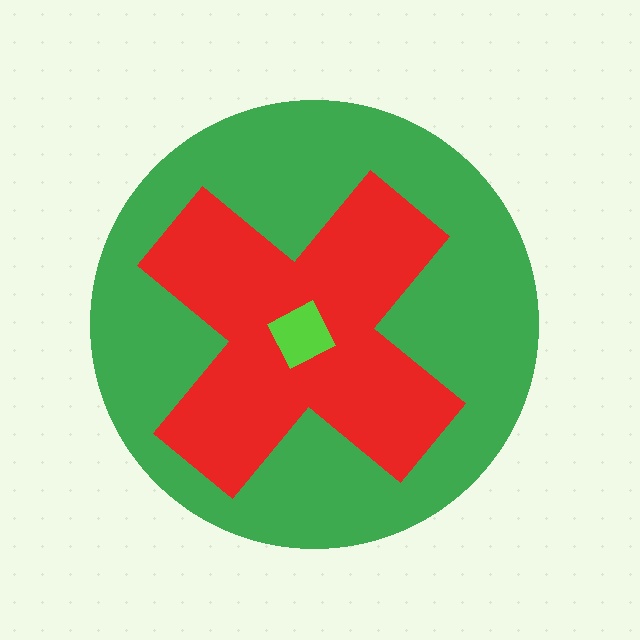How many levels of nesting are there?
3.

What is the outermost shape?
The green circle.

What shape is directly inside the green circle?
The red cross.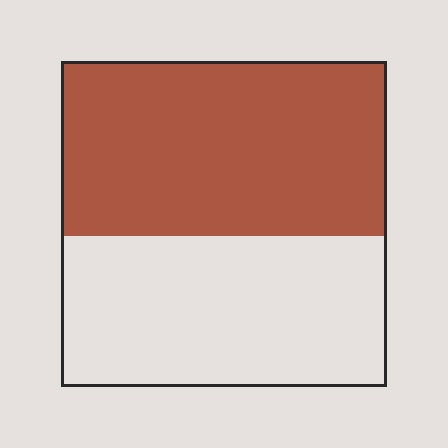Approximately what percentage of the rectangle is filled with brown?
Approximately 55%.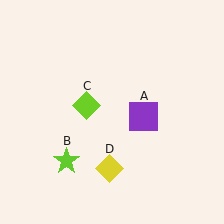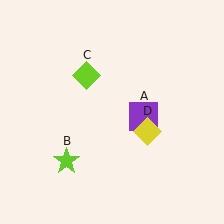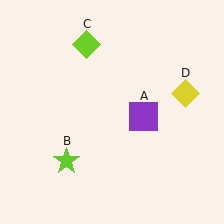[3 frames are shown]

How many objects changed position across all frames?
2 objects changed position: lime diamond (object C), yellow diamond (object D).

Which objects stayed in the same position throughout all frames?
Purple square (object A) and lime star (object B) remained stationary.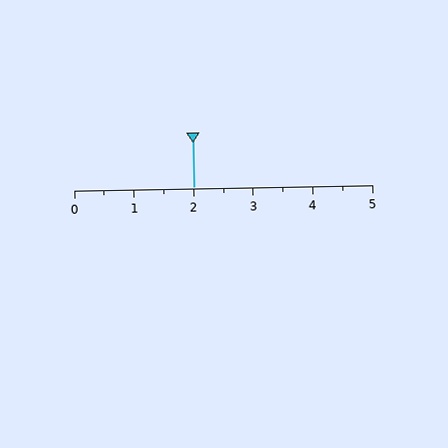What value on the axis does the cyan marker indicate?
The marker indicates approximately 2.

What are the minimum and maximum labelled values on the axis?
The axis runs from 0 to 5.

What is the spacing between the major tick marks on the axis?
The major ticks are spaced 1 apart.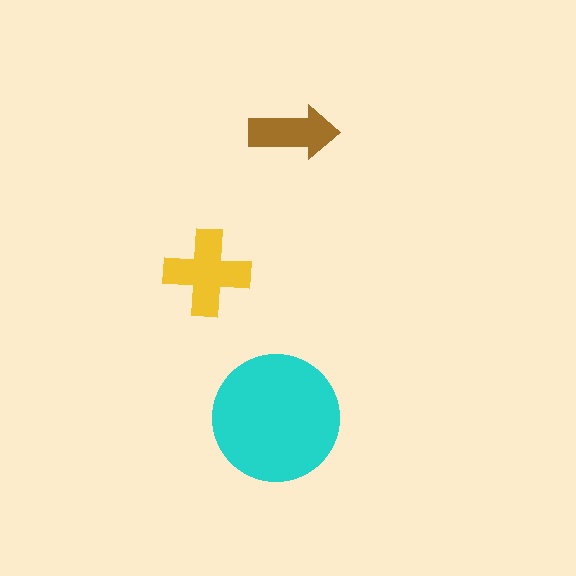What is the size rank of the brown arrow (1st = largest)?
3rd.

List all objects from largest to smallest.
The cyan circle, the yellow cross, the brown arrow.